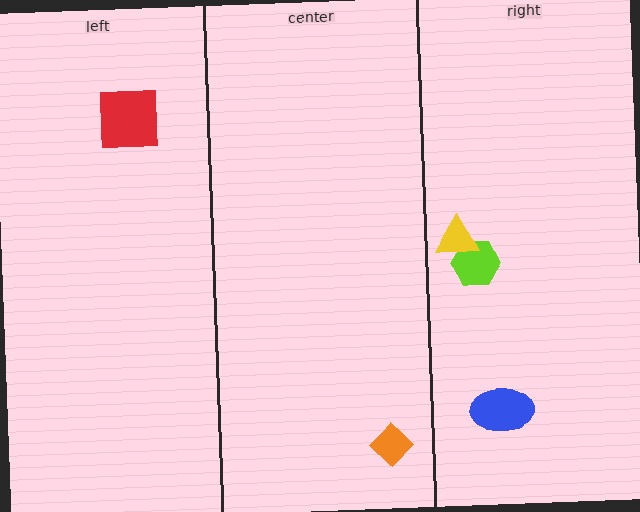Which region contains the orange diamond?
The center region.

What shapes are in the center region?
The orange diamond.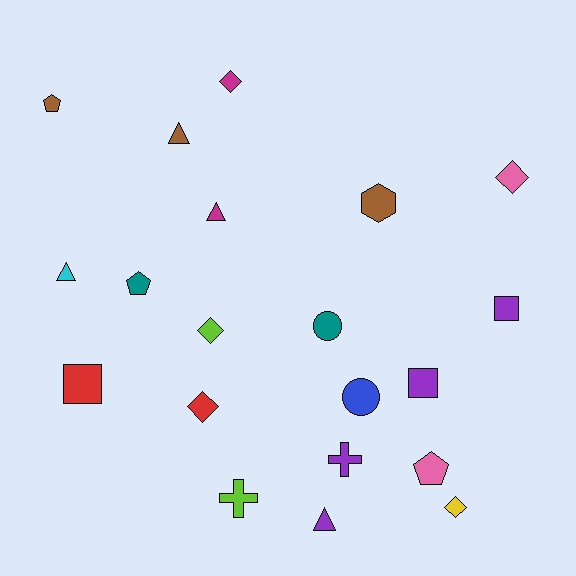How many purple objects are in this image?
There are 4 purple objects.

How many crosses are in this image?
There are 2 crosses.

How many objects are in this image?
There are 20 objects.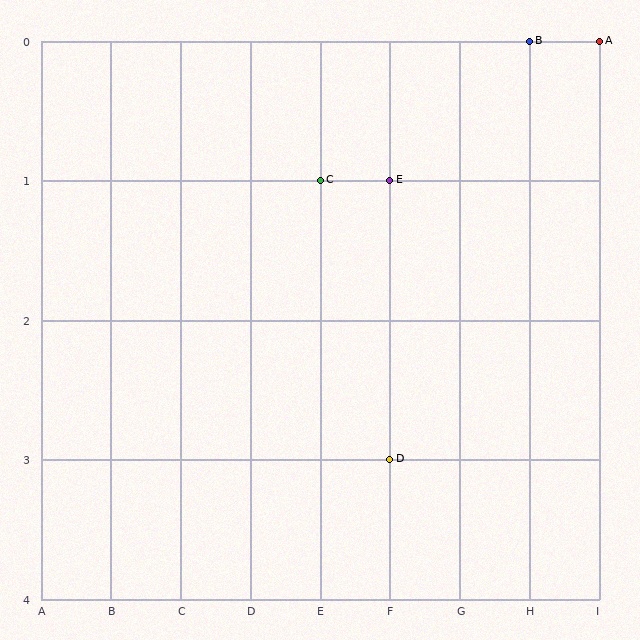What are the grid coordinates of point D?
Point D is at grid coordinates (F, 3).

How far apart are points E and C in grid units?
Points E and C are 1 column apart.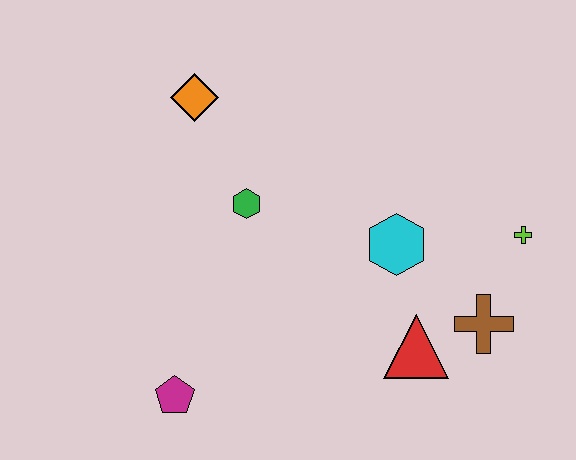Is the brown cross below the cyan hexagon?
Yes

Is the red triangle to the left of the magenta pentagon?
No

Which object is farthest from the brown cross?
The orange diamond is farthest from the brown cross.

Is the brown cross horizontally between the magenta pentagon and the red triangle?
No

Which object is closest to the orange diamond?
The green hexagon is closest to the orange diamond.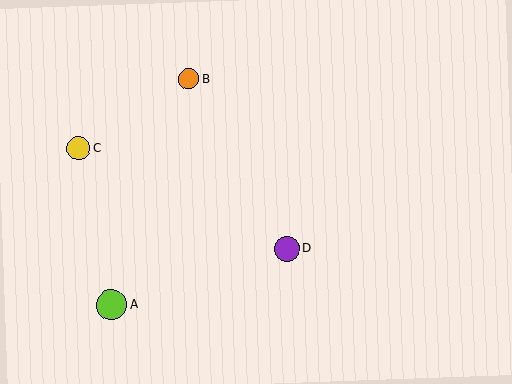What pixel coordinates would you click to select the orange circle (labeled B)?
Click at (189, 79) to select the orange circle B.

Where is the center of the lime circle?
The center of the lime circle is at (112, 305).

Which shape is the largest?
The lime circle (labeled A) is the largest.